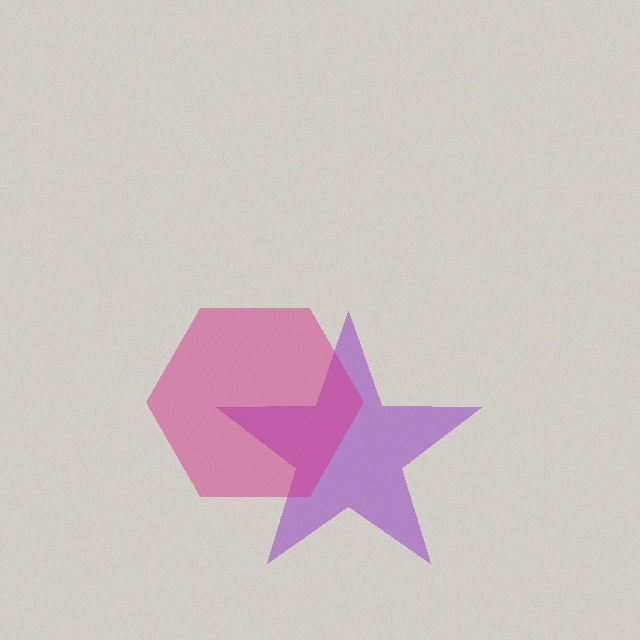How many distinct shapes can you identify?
There are 2 distinct shapes: a purple star, a magenta hexagon.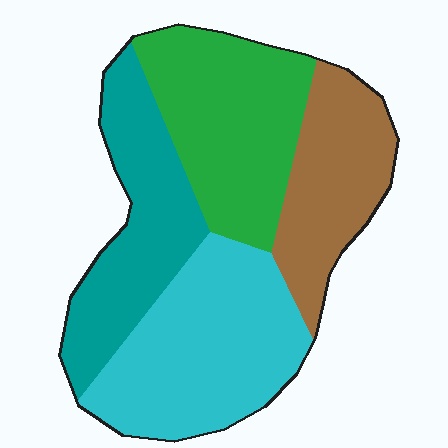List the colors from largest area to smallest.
From largest to smallest: cyan, green, teal, brown.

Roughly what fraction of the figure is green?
Green covers 27% of the figure.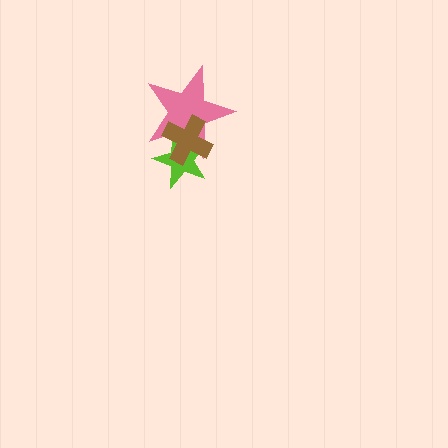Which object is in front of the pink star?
The brown cross is in front of the pink star.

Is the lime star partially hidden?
Yes, it is partially covered by another shape.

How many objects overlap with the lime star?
2 objects overlap with the lime star.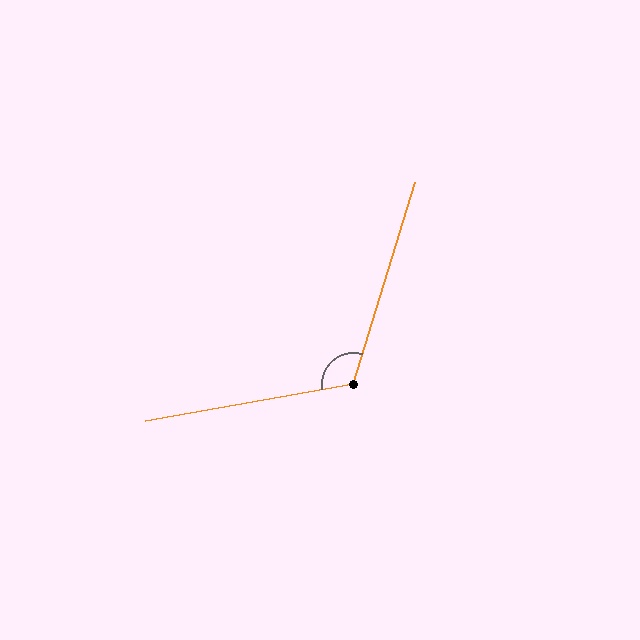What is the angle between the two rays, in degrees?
Approximately 117 degrees.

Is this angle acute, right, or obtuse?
It is obtuse.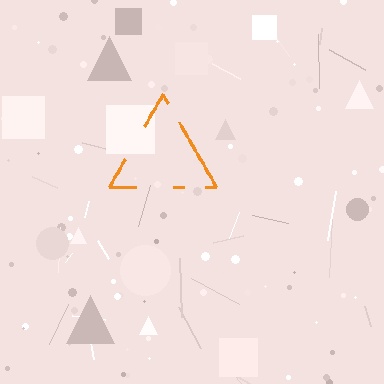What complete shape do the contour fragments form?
The contour fragments form a triangle.